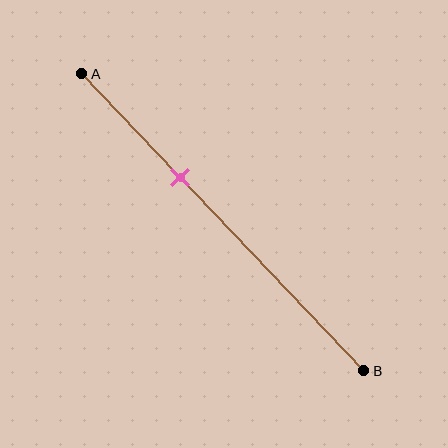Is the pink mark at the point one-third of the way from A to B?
Yes, the mark is approximately at the one-third point.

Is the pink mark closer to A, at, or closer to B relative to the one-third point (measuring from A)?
The pink mark is approximately at the one-third point of segment AB.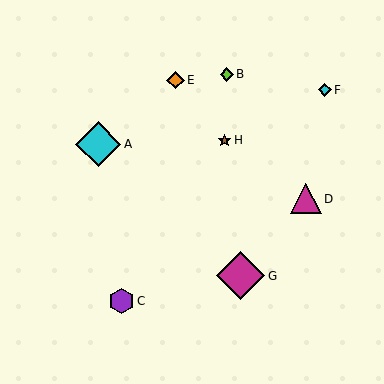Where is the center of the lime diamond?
The center of the lime diamond is at (227, 74).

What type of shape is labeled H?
Shape H is a brown star.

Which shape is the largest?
The magenta diamond (labeled G) is the largest.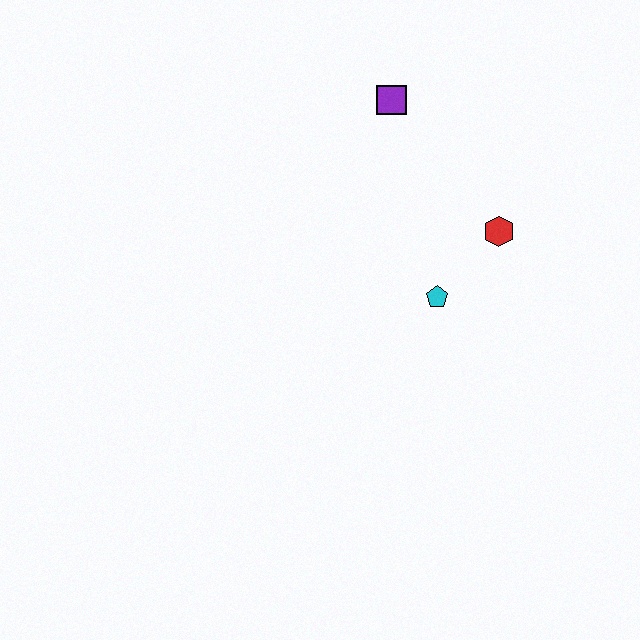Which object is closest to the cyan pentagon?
The red hexagon is closest to the cyan pentagon.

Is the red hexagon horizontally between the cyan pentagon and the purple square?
No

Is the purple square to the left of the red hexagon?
Yes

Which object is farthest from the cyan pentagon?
The purple square is farthest from the cyan pentagon.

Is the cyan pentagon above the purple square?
No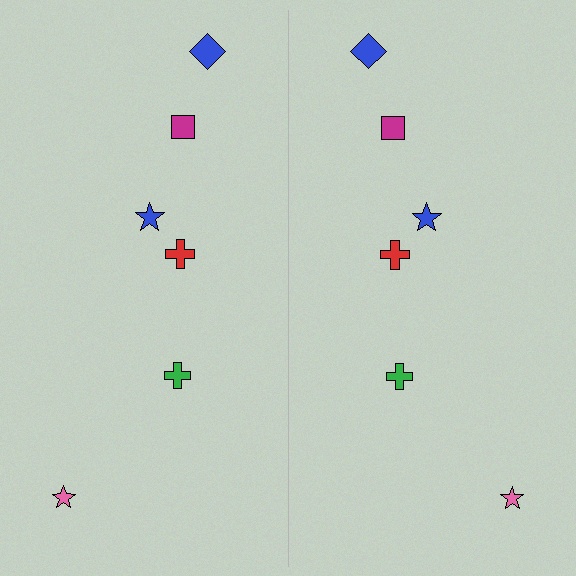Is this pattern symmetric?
Yes, this pattern has bilateral (reflection) symmetry.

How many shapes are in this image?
There are 12 shapes in this image.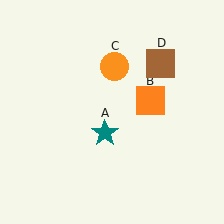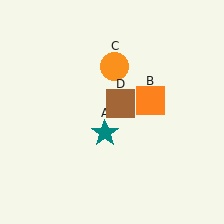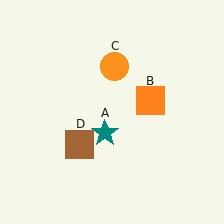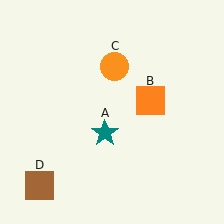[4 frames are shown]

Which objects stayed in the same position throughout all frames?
Teal star (object A) and orange square (object B) and orange circle (object C) remained stationary.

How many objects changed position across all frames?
1 object changed position: brown square (object D).